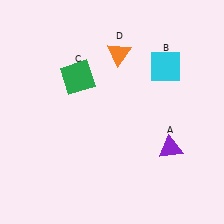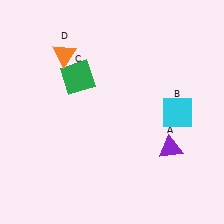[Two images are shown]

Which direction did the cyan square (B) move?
The cyan square (B) moved down.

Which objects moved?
The objects that moved are: the cyan square (B), the orange triangle (D).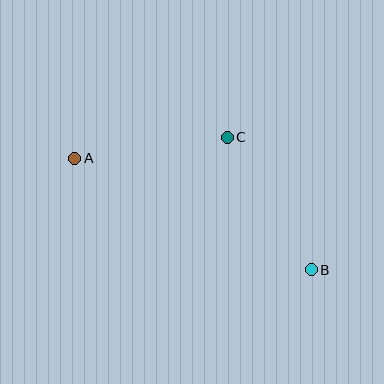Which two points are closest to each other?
Points A and C are closest to each other.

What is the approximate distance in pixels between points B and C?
The distance between B and C is approximately 157 pixels.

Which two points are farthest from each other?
Points A and B are farthest from each other.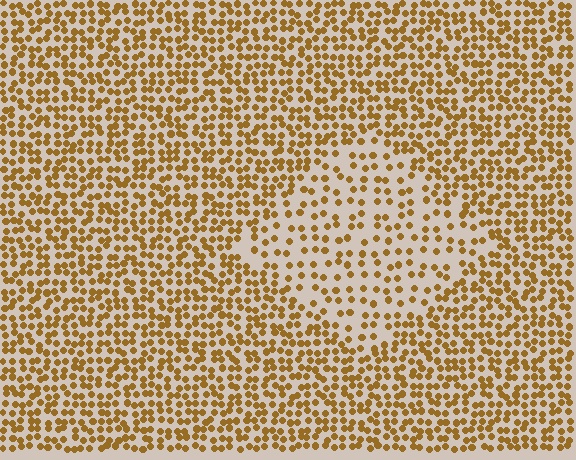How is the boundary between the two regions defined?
The boundary is defined by a change in element density (approximately 2.0x ratio). All elements are the same color, size, and shape.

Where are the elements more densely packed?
The elements are more densely packed outside the diamond boundary.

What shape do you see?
I see a diamond.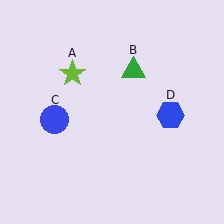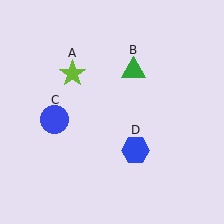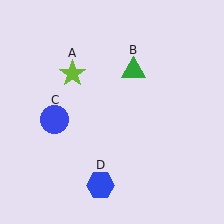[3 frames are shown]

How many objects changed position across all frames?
1 object changed position: blue hexagon (object D).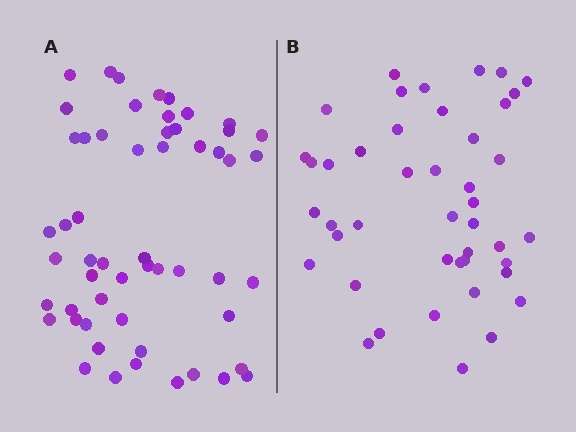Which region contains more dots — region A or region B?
Region A (the left region) has more dots.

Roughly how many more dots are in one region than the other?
Region A has roughly 12 or so more dots than region B.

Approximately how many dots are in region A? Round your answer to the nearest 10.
About 60 dots. (The exact count is 55, which rounds to 60.)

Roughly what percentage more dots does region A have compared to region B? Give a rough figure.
About 25% more.